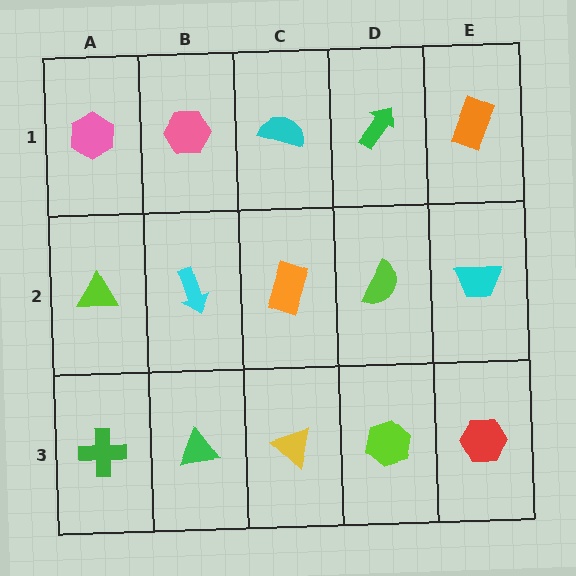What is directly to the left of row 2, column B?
A lime triangle.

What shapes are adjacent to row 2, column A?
A pink hexagon (row 1, column A), a green cross (row 3, column A), a cyan arrow (row 2, column B).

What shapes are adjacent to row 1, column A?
A lime triangle (row 2, column A), a pink hexagon (row 1, column B).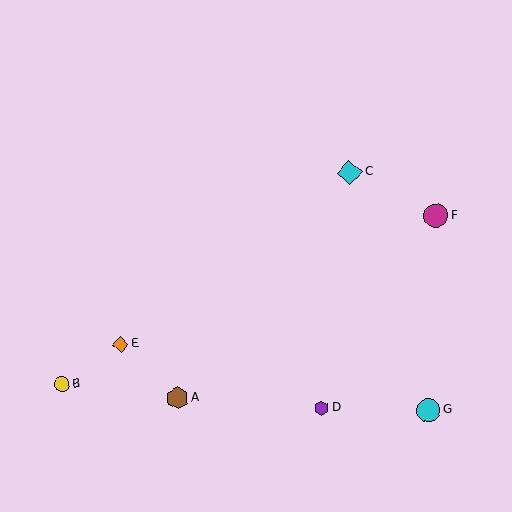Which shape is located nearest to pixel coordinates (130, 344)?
The orange diamond (labeled E) at (121, 344) is nearest to that location.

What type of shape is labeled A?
Shape A is a brown hexagon.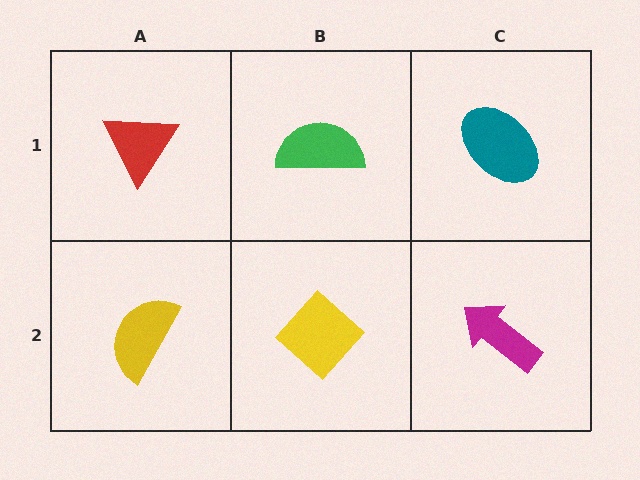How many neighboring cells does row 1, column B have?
3.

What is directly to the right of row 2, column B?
A magenta arrow.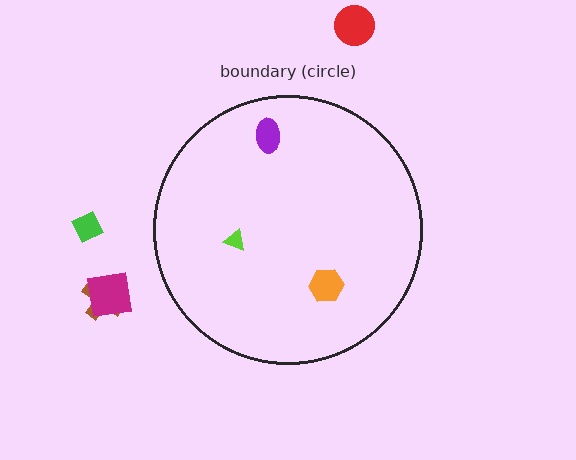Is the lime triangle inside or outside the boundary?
Inside.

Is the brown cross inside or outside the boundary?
Outside.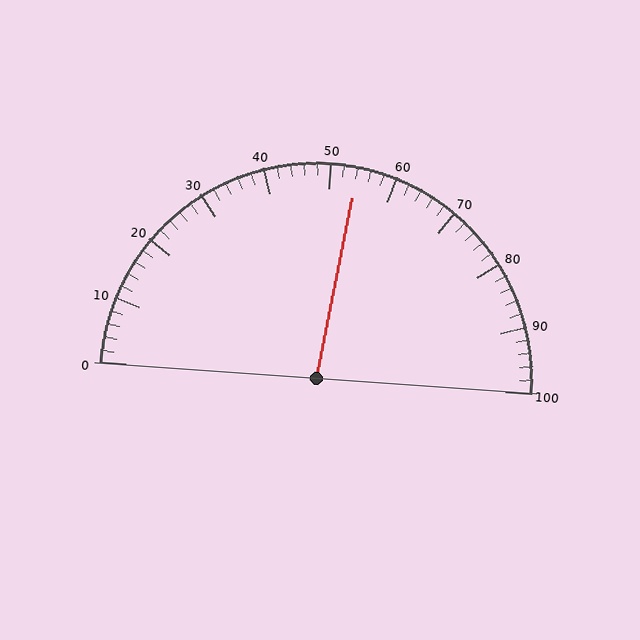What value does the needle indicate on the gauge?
The needle indicates approximately 54.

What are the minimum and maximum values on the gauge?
The gauge ranges from 0 to 100.